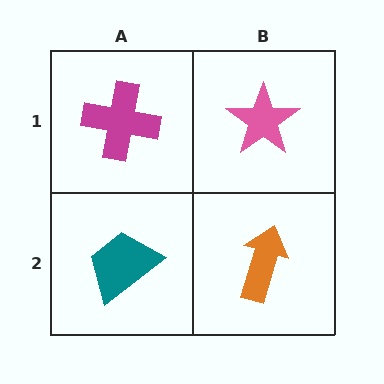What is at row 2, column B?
An orange arrow.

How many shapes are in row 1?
2 shapes.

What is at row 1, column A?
A magenta cross.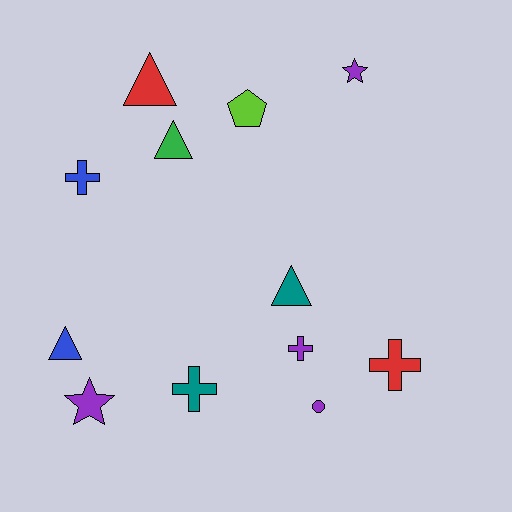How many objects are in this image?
There are 12 objects.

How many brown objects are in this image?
There are no brown objects.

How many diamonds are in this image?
There are no diamonds.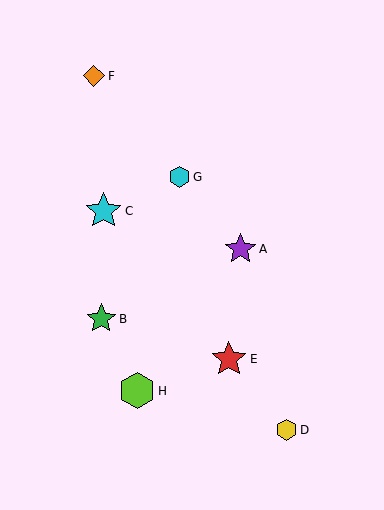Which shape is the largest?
The cyan star (labeled C) is the largest.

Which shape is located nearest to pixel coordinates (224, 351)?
The red star (labeled E) at (229, 359) is nearest to that location.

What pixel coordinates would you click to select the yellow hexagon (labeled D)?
Click at (286, 430) to select the yellow hexagon D.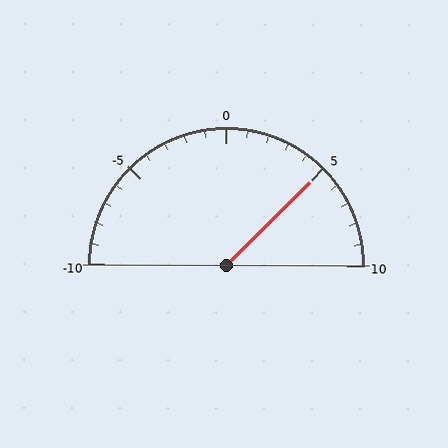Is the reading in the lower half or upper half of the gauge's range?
The reading is in the upper half of the range (-10 to 10).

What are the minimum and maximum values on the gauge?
The gauge ranges from -10 to 10.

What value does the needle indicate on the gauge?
The needle indicates approximately 5.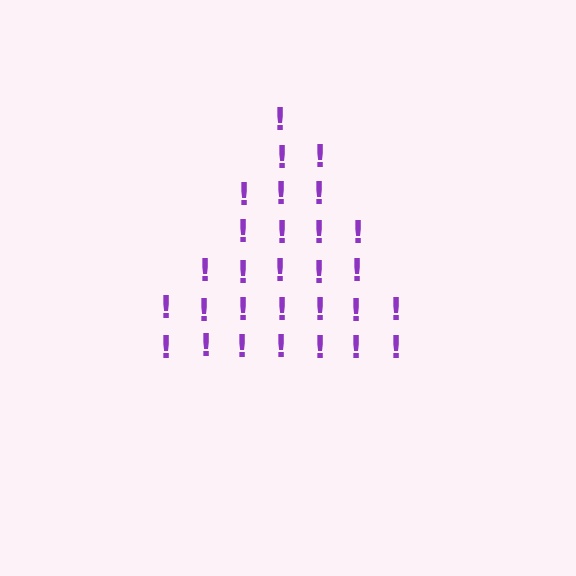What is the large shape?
The large shape is a triangle.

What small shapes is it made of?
It is made of small exclamation marks.